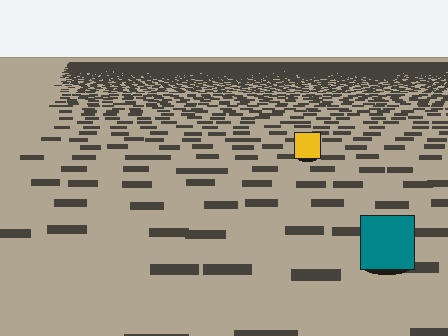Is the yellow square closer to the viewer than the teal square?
No. The teal square is closer — you can tell from the texture gradient: the ground texture is coarser near it.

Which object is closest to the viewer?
The teal square is closest. The texture marks near it are larger and more spread out.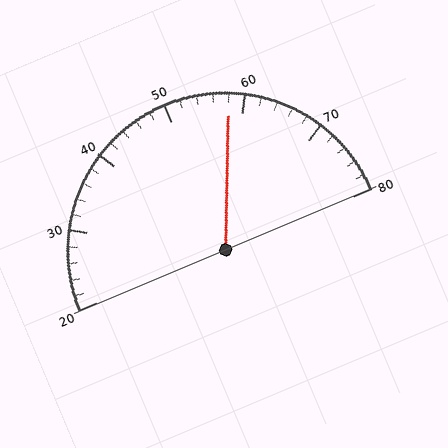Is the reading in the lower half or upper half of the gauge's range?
The reading is in the upper half of the range (20 to 80).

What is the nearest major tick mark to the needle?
The nearest major tick mark is 60.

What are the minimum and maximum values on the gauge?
The gauge ranges from 20 to 80.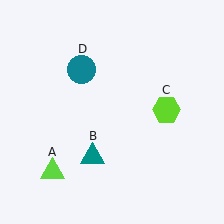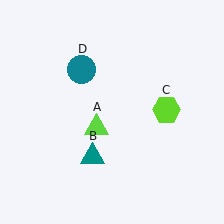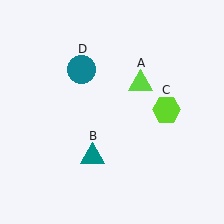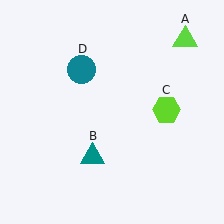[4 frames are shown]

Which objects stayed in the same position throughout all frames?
Teal triangle (object B) and lime hexagon (object C) and teal circle (object D) remained stationary.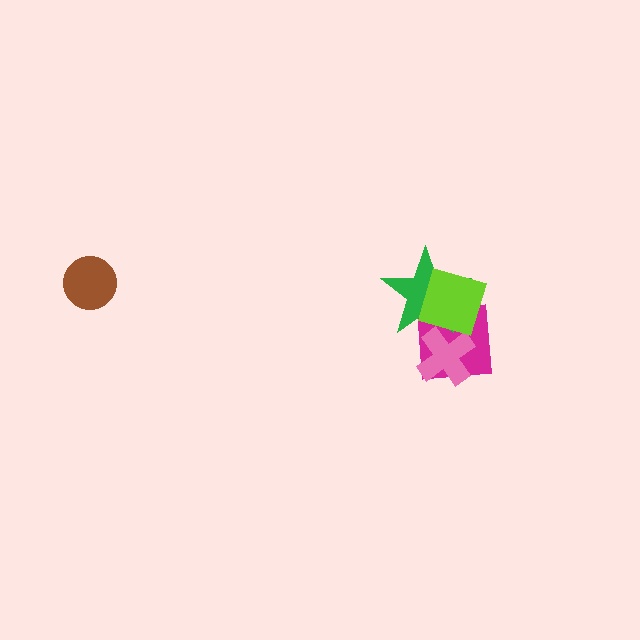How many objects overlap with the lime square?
2 objects overlap with the lime square.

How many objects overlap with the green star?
3 objects overlap with the green star.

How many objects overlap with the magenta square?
3 objects overlap with the magenta square.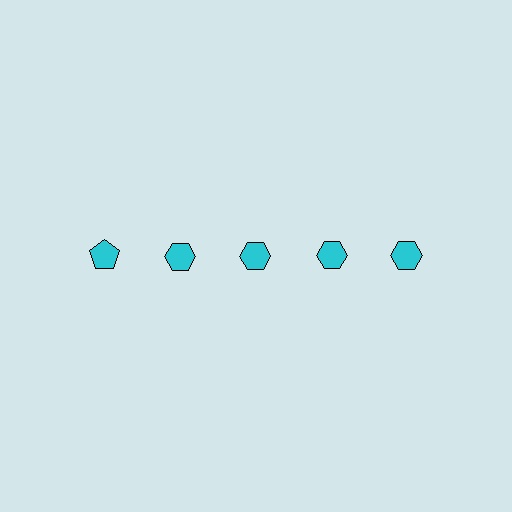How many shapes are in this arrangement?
There are 5 shapes arranged in a grid pattern.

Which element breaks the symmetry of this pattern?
The cyan pentagon in the top row, leftmost column breaks the symmetry. All other shapes are cyan hexagons.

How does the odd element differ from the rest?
It has a different shape: pentagon instead of hexagon.